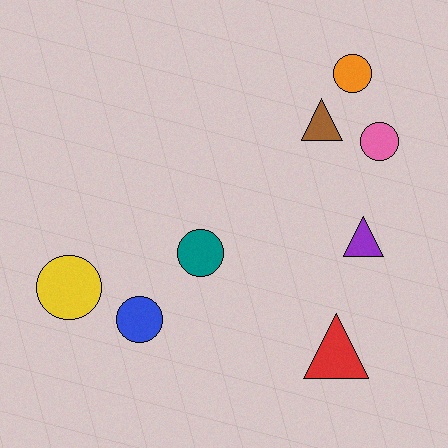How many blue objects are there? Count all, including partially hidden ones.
There is 1 blue object.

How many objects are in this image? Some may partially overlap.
There are 8 objects.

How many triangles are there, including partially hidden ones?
There are 3 triangles.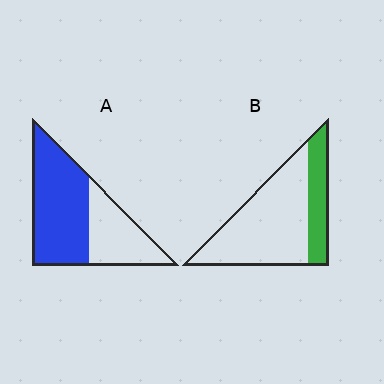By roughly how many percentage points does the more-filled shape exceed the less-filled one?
By roughly 35 percentage points (A over B).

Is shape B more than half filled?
No.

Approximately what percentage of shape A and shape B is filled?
A is approximately 60% and B is approximately 25%.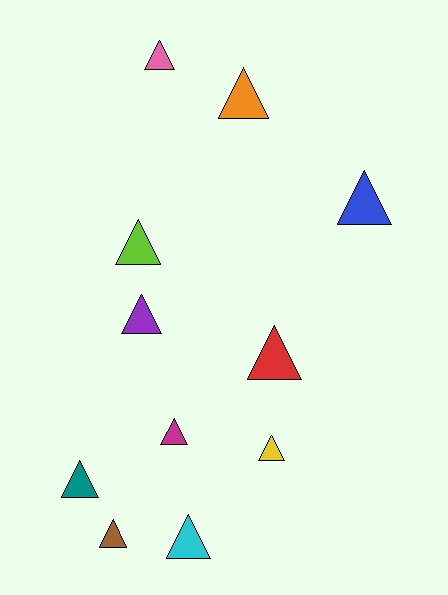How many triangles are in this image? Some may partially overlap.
There are 11 triangles.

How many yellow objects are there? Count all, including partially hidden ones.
There is 1 yellow object.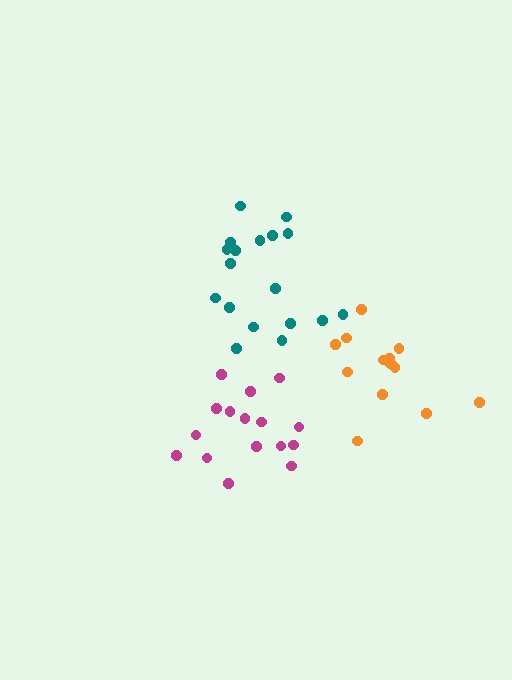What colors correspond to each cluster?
The clusters are colored: teal, orange, magenta.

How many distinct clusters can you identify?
There are 3 distinct clusters.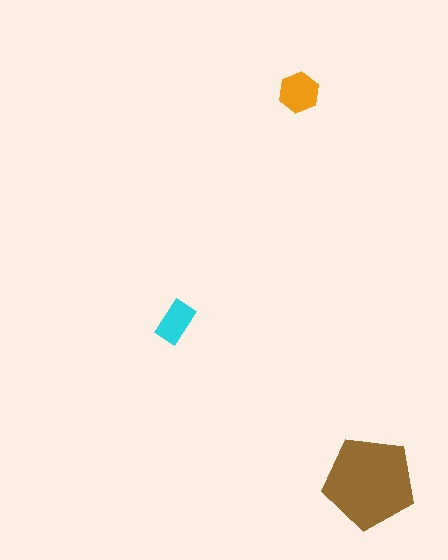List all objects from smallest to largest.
The cyan rectangle, the orange hexagon, the brown pentagon.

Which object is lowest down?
The brown pentagon is bottommost.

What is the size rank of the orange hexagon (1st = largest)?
2nd.